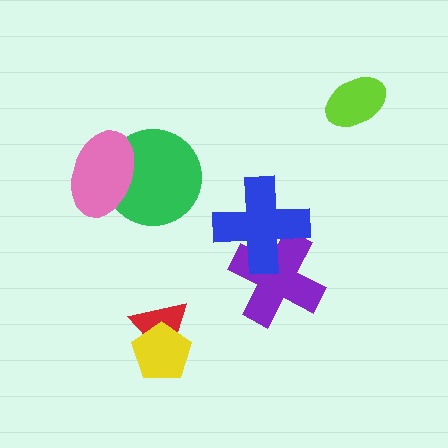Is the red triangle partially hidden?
Yes, it is partially covered by another shape.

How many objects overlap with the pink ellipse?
1 object overlaps with the pink ellipse.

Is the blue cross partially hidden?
No, no other shape covers it.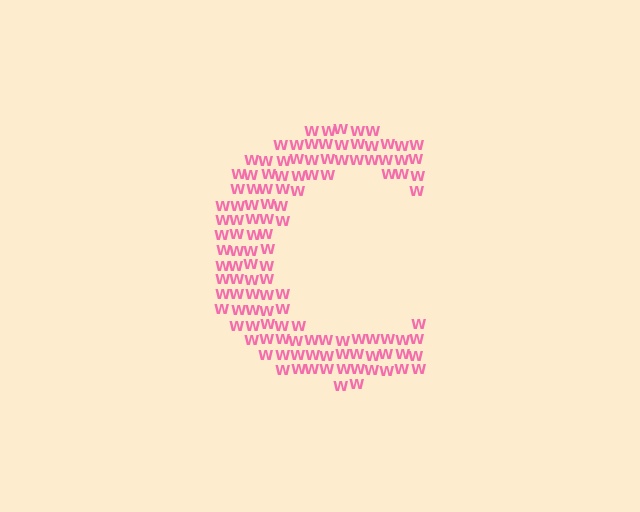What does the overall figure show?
The overall figure shows the letter C.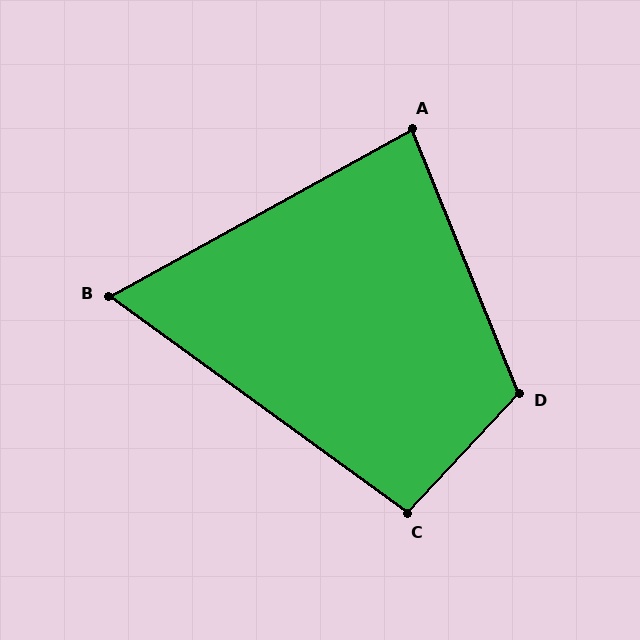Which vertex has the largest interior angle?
D, at approximately 115 degrees.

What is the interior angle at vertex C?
Approximately 97 degrees (obtuse).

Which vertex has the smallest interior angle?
B, at approximately 65 degrees.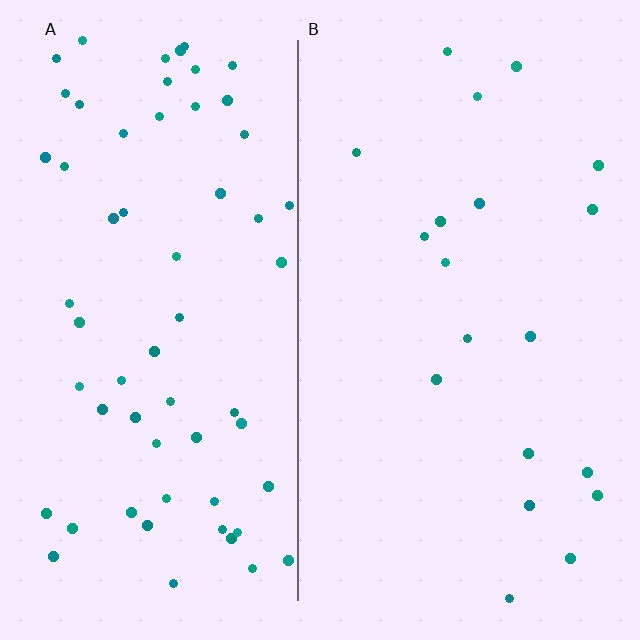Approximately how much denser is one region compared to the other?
Approximately 3.2× — region A over region B.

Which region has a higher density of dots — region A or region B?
A (the left).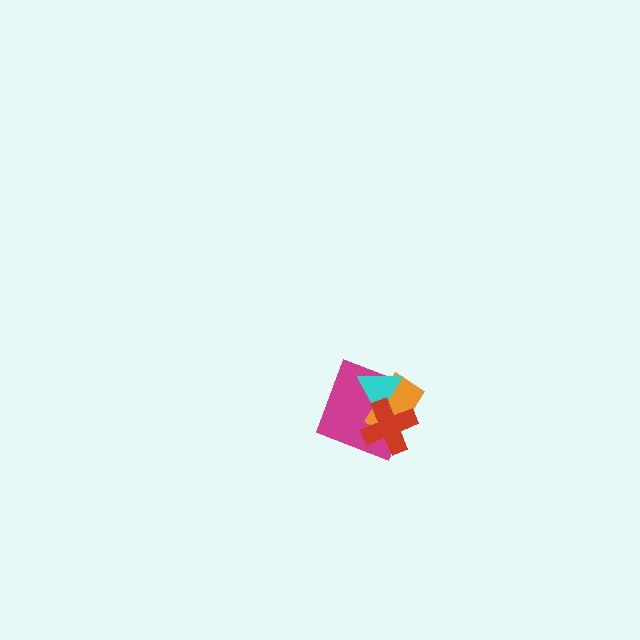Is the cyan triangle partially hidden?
Yes, it is partially covered by another shape.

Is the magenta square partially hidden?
Yes, it is partially covered by another shape.